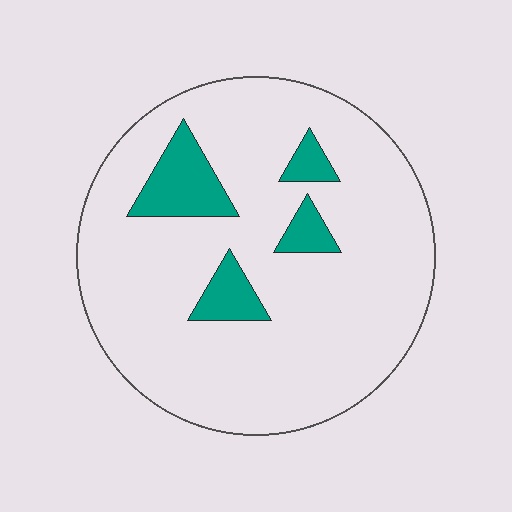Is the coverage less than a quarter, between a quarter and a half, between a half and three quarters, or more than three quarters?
Less than a quarter.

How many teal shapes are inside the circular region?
4.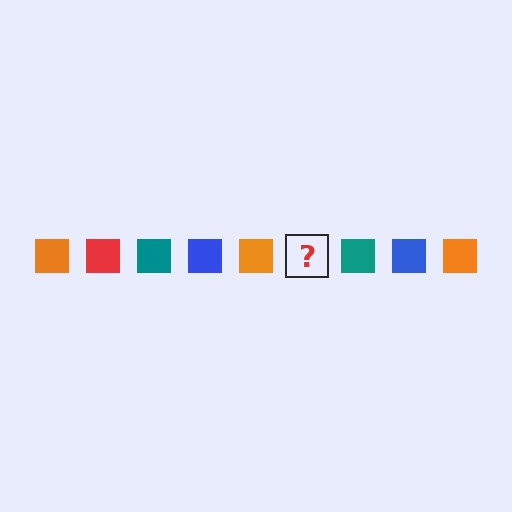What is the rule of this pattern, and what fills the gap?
The rule is that the pattern cycles through orange, red, teal, blue squares. The gap should be filled with a red square.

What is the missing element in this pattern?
The missing element is a red square.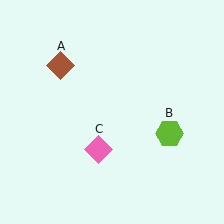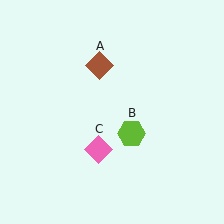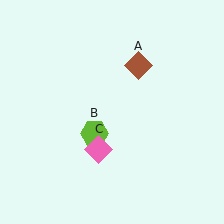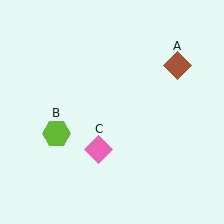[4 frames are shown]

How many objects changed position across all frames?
2 objects changed position: brown diamond (object A), lime hexagon (object B).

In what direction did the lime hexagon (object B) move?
The lime hexagon (object B) moved left.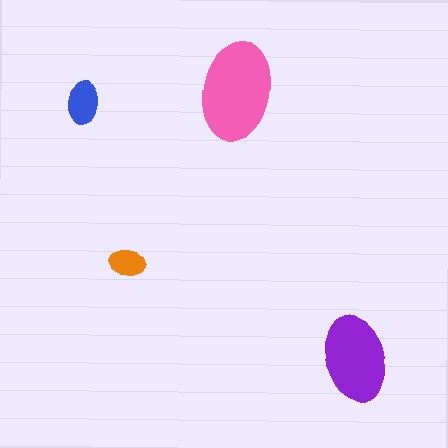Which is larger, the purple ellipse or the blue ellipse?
The purple one.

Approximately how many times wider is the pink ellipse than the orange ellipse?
About 2.5 times wider.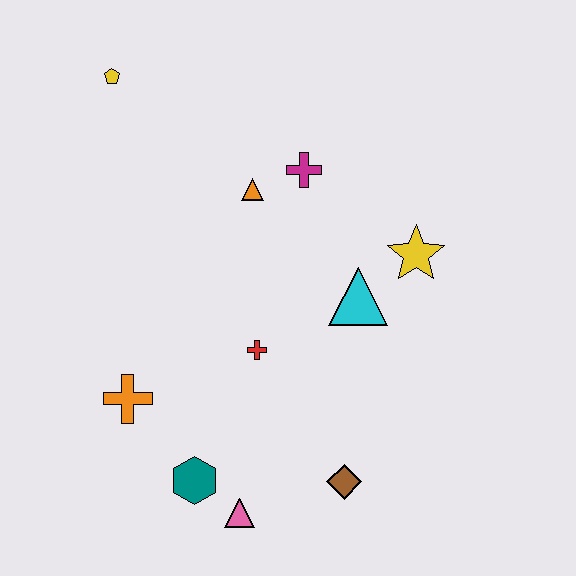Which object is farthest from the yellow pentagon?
The brown diamond is farthest from the yellow pentagon.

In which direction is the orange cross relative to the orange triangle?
The orange cross is below the orange triangle.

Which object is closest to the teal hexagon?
The pink triangle is closest to the teal hexagon.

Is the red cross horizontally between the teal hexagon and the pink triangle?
No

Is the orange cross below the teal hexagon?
No